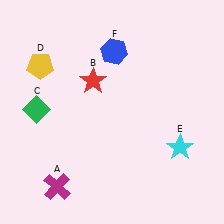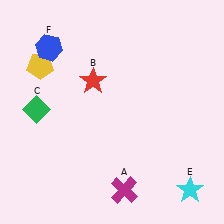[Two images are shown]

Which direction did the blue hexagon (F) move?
The blue hexagon (F) moved left.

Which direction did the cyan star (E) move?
The cyan star (E) moved down.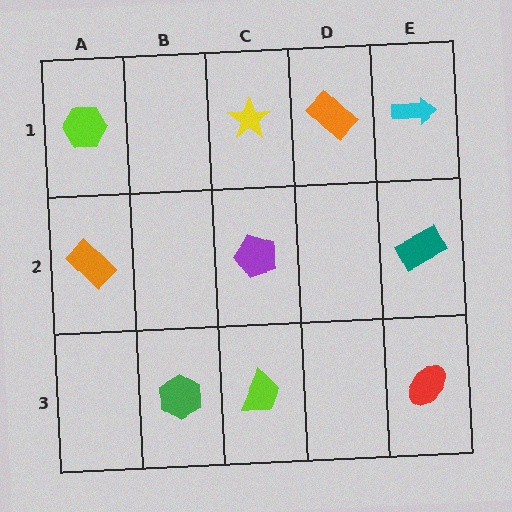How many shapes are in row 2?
3 shapes.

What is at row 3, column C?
A lime trapezoid.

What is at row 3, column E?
A red ellipse.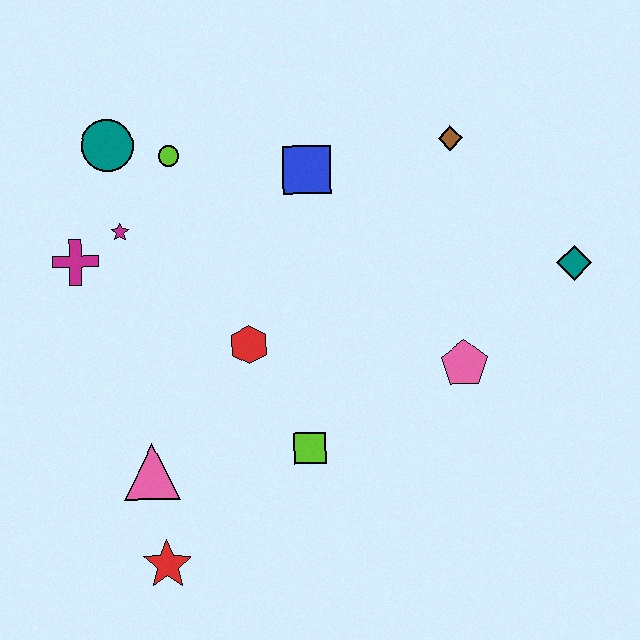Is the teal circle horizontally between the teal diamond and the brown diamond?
No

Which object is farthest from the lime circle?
The teal diamond is farthest from the lime circle.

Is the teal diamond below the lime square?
No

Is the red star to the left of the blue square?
Yes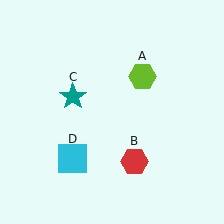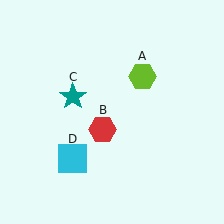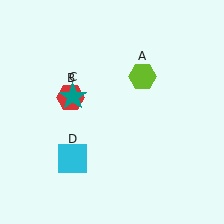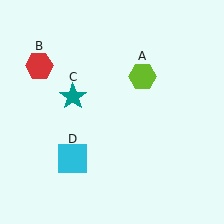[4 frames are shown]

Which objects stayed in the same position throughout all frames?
Lime hexagon (object A) and teal star (object C) and cyan square (object D) remained stationary.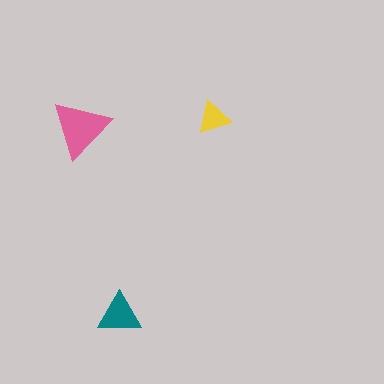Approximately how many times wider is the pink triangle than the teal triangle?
About 1.5 times wider.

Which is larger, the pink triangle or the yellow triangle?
The pink one.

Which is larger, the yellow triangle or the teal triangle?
The teal one.